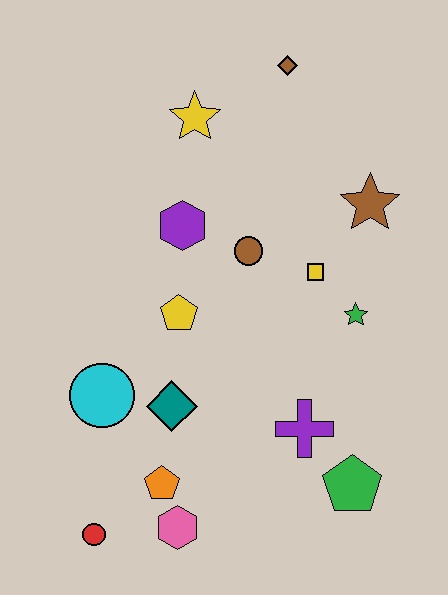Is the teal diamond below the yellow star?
Yes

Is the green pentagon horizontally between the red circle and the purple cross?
No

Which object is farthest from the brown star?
The red circle is farthest from the brown star.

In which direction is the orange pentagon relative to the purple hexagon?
The orange pentagon is below the purple hexagon.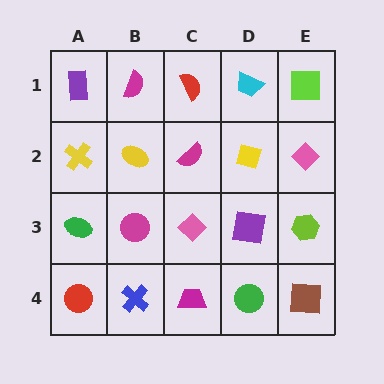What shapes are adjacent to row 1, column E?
A pink diamond (row 2, column E), a cyan trapezoid (row 1, column D).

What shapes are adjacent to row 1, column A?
A yellow cross (row 2, column A), a magenta semicircle (row 1, column B).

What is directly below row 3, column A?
A red circle.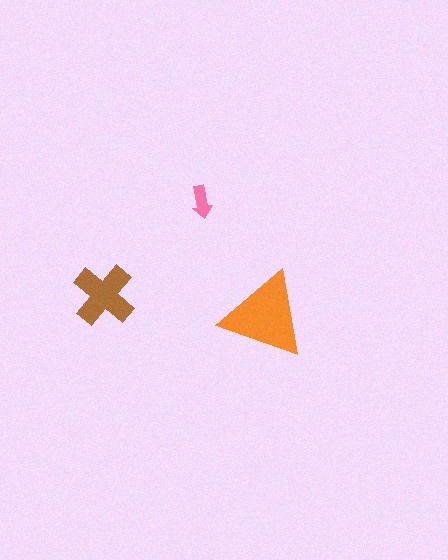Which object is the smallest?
The pink arrow.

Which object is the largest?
The orange triangle.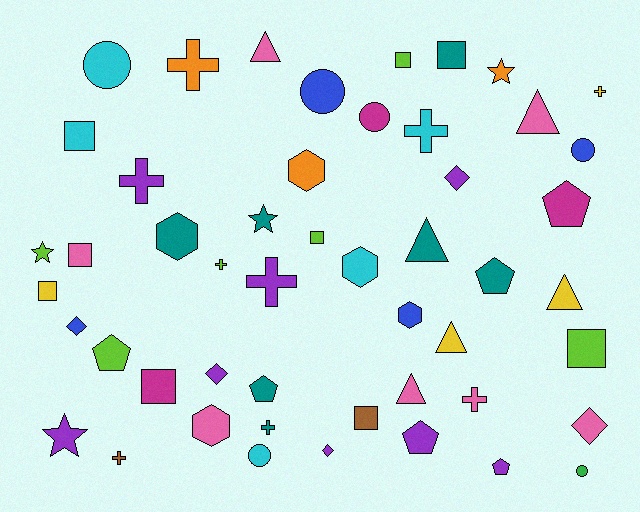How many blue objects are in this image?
There are 4 blue objects.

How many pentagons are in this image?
There are 6 pentagons.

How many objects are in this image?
There are 50 objects.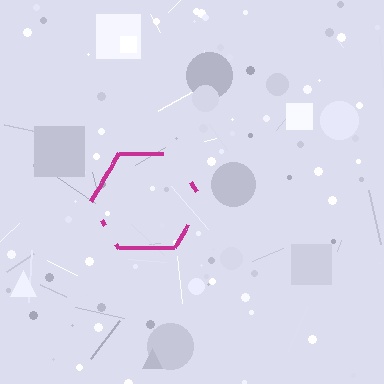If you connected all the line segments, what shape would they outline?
They would outline a hexagon.